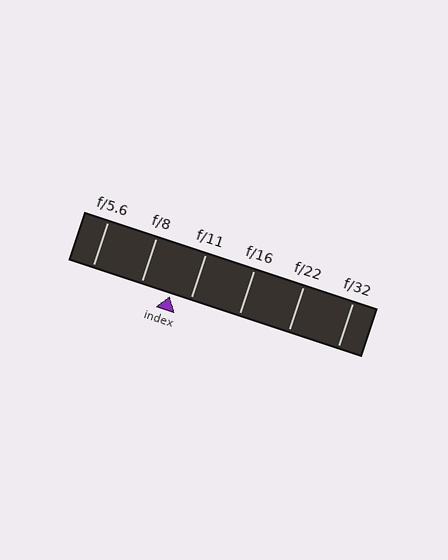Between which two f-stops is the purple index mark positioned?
The index mark is between f/8 and f/11.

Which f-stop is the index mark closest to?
The index mark is closest to f/11.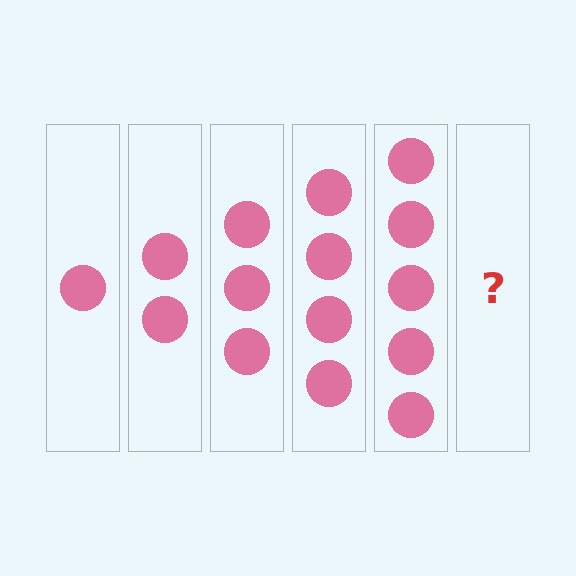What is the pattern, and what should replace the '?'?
The pattern is that each step adds one more circle. The '?' should be 6 circles.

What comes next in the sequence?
The next element should be 6 circles.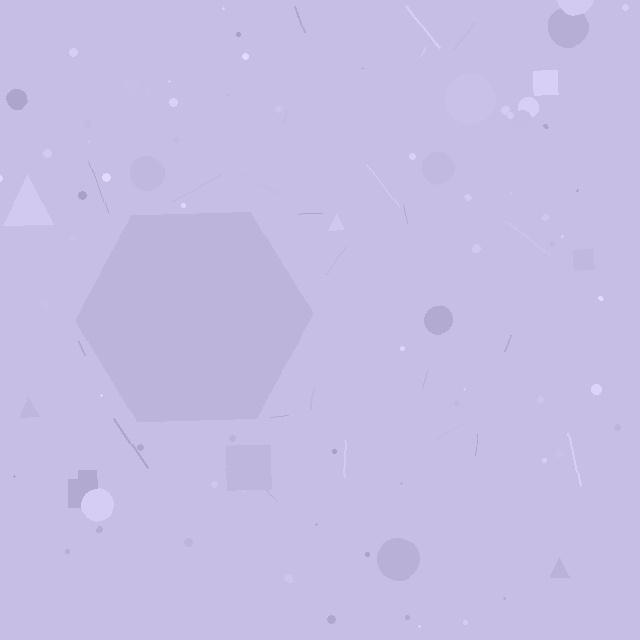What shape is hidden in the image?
A hexagon is hidden in the image.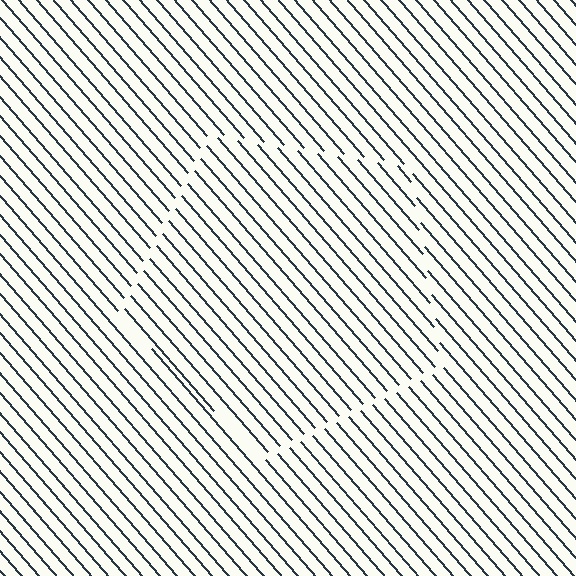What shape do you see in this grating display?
An illusory pentagon. The interior of the shape contains the same grating, shifted by half a period — the contour is defined by the phase discontinuity where line-ends from the inner and outer gratings abut.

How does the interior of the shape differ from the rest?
The interior of the shape contains the same grating, shifted by half a period — the contour is defined by the phase discontinuity where line-ends from the inner and outer gratings abut.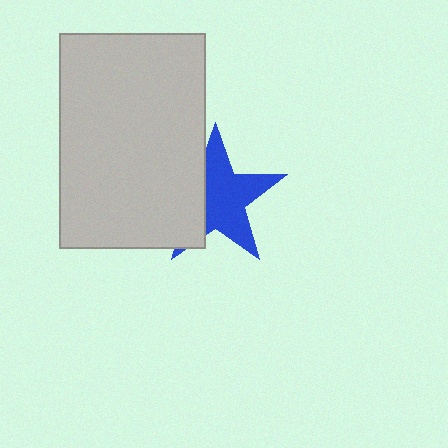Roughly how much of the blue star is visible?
About half of it is visible (roughly 65%).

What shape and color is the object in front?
The object in front is a light gray rectangle.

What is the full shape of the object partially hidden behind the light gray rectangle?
The partially hidden object is a blue star.